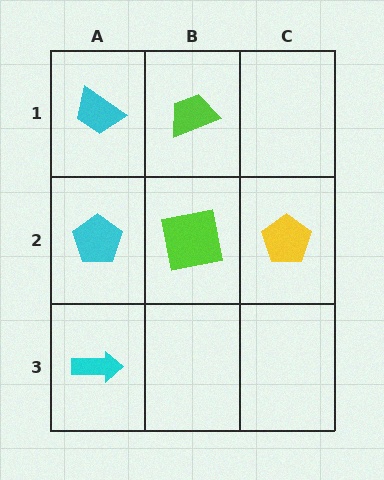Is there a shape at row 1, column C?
No, that cell is empty.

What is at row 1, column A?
A cyan trapezoid.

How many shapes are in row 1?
2 shapes.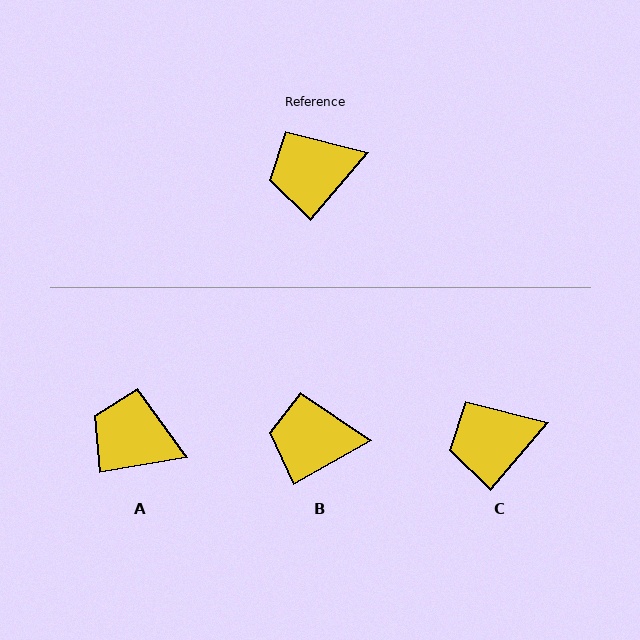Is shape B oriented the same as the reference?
No, it is off by about 20 degrees.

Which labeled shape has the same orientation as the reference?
C.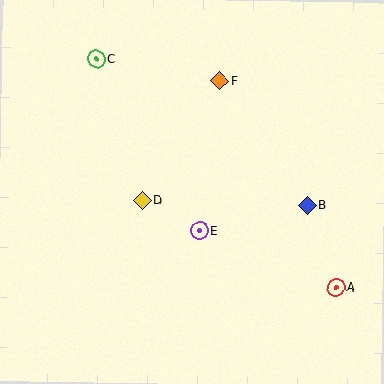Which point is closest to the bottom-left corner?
Point D is closest to the bottom-left corner.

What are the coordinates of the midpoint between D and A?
The midpoint between D and A is at (239, 244).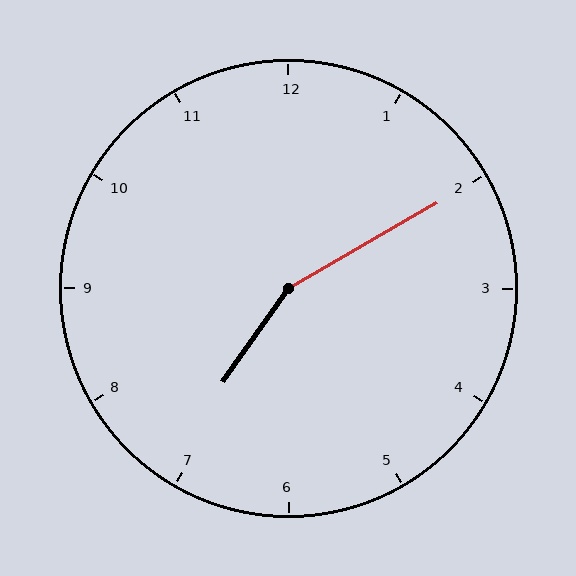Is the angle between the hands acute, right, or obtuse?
It is obtuse.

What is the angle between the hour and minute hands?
Approximately 155 degrees.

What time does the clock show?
7:10.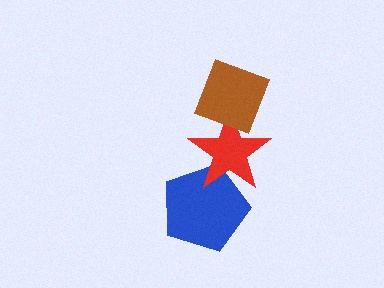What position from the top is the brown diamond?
The brown diamond is 1st from the top.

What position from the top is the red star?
The red star is 2nd from the top.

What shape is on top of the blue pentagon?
The red star is on top of the blue pentagon.